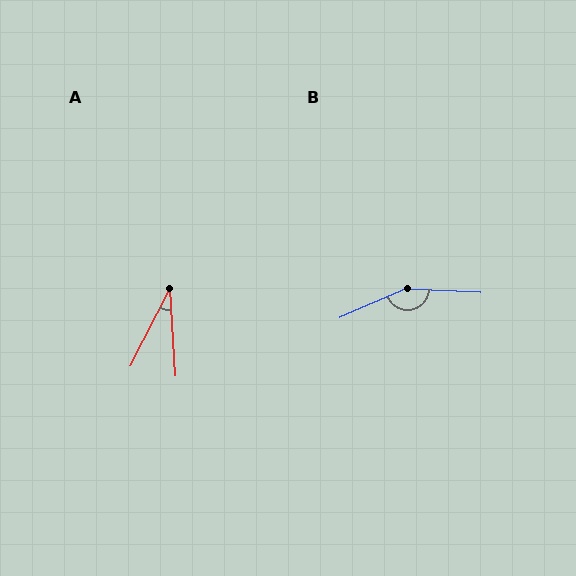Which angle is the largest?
B, at approximately 153 degrees.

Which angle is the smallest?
A, at approximately 31 degrees.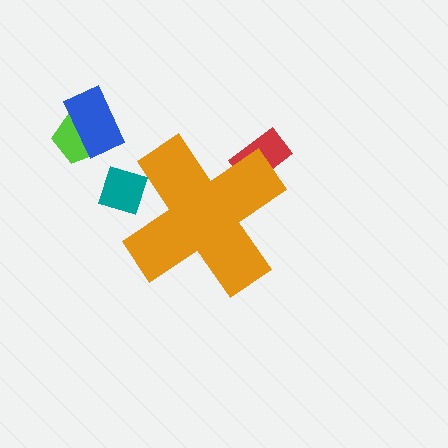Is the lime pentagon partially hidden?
No, the lime pentagon is fully visible.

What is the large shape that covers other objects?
An orange cross.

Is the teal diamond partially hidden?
Yes, the teal diamond is partially hidden behind the orange cross.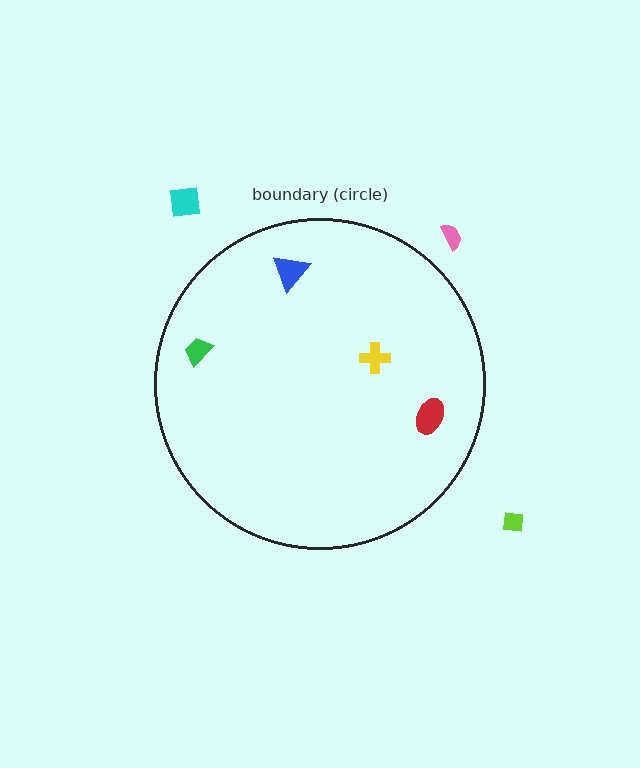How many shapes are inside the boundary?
4 inside, 3 outside.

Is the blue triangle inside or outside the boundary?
Inside.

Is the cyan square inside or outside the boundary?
Outside.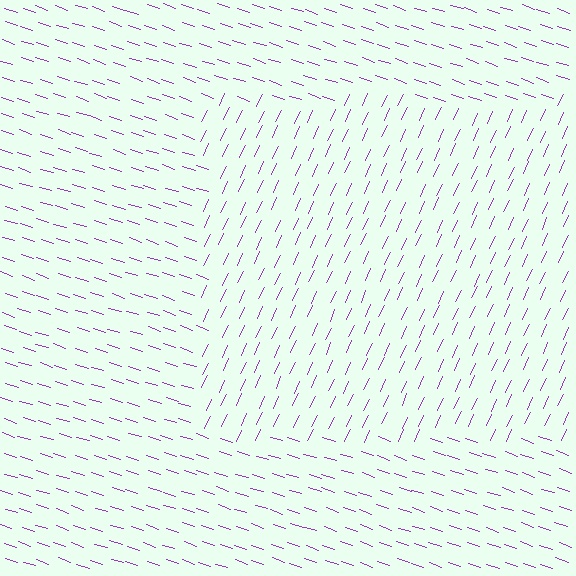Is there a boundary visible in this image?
Yes, there is a texture boundary formed by a change in line orientation.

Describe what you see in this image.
The image is filled with small purple line segments. A rectangle region in the image has lines oriented differently from the surrounding lines, creating a visible texture boundary.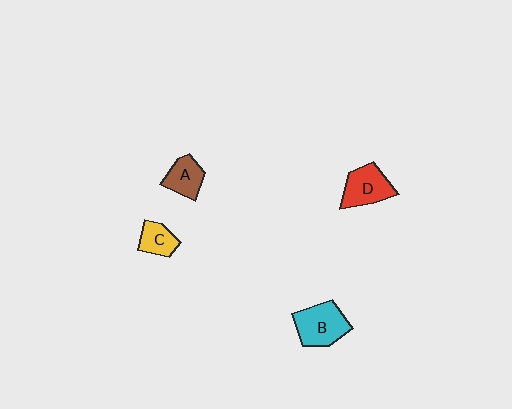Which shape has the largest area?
Shape B (cyan).